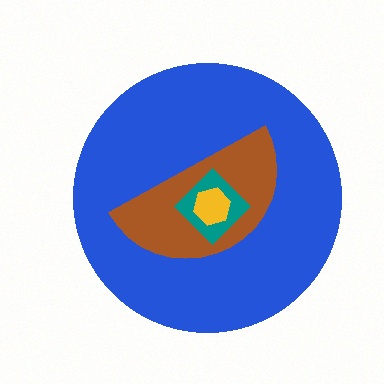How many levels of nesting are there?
4.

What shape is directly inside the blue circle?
The brown semicircle.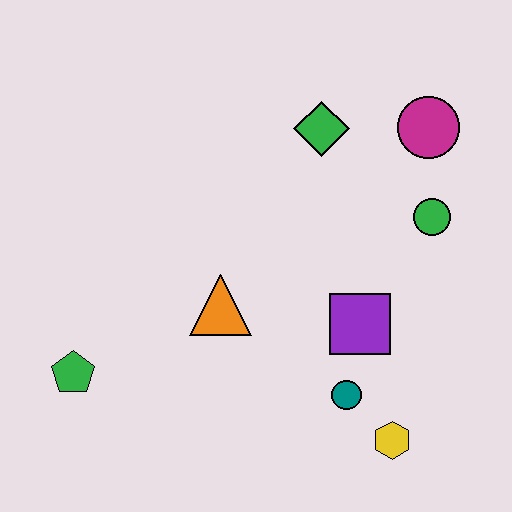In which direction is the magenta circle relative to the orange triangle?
The magenta circle is to the right of the orange triangle.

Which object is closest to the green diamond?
The magenta circle is closest to the green diamond.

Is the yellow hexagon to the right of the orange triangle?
Yes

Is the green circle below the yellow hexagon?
No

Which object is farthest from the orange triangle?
The magenta circle is farthest from the orange triangle.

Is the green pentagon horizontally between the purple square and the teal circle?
No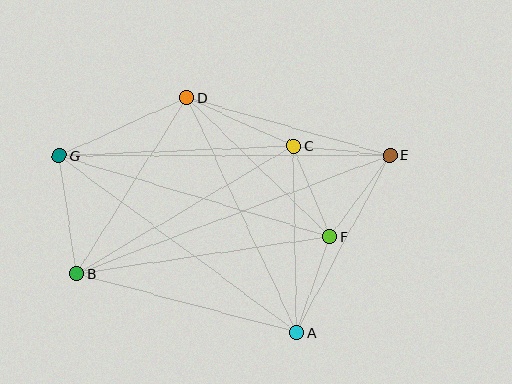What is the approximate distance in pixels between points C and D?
The distance between C and D is approximately 117 pixels.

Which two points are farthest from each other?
Points B and E are farthest from each other.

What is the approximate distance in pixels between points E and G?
The distance between E and G is approximately 330 pixels.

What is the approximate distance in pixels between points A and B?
The distance between A and B is approximately 228 pixels.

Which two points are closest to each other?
Points C and E are closest to each other.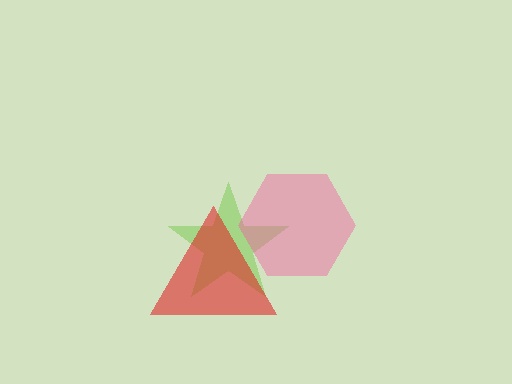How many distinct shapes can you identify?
There are 3 distinct shapes: a lime star, a red triangle, a pink hexagon.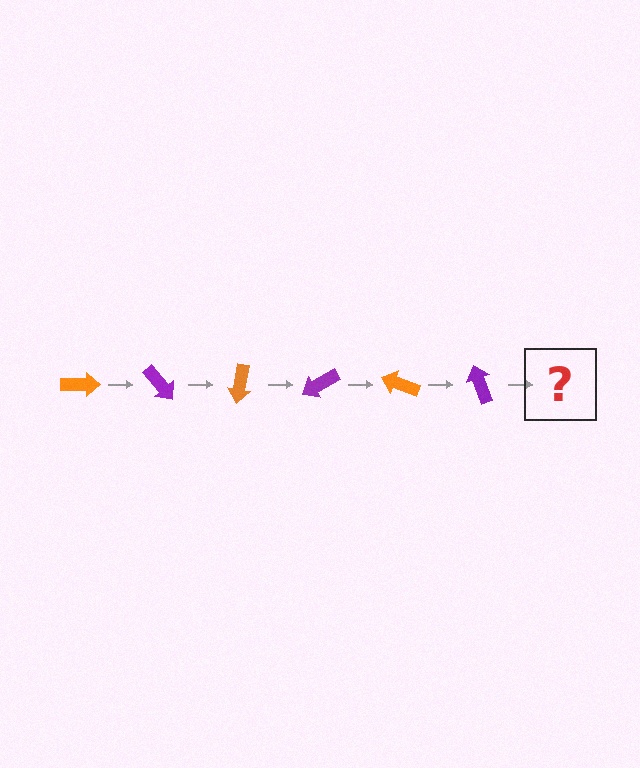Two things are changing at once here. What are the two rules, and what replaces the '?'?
The two rules are that it rotates 50 degrees each step and the color cycles through orange and purple. The '?' should be an orange arrow, rotated 300 degrees from the start.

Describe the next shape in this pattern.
It should be an orange arrow, rotated 300 degrees from the start.